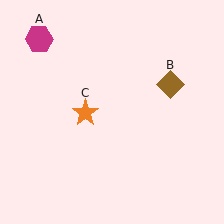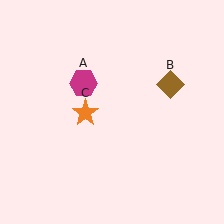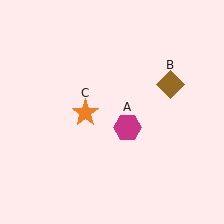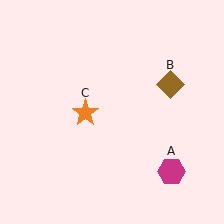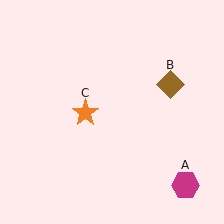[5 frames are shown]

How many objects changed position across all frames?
1 object changed position: magenta hexagon (object A).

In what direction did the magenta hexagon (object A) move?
The magenta hexagon (object A) moved down and to the right.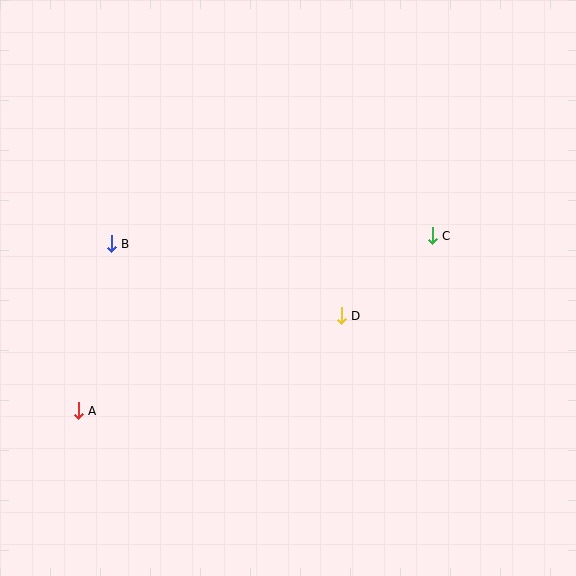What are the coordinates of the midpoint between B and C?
The midpoint between B and C is at (272, 240).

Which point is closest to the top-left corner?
Point B is closest to the top-left corner.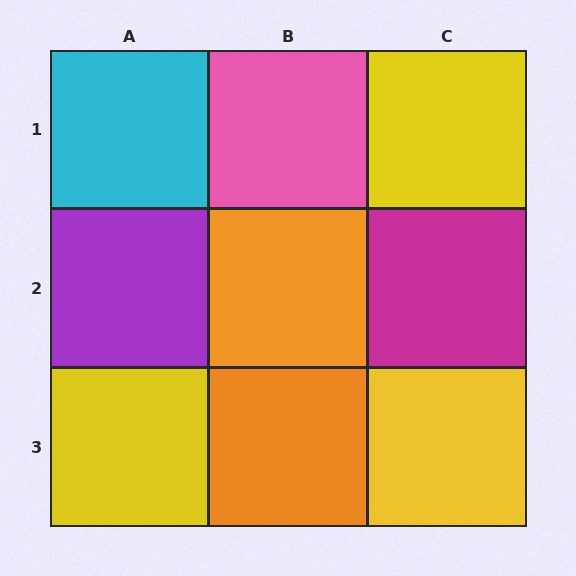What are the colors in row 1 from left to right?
Cyan, pink, yellow.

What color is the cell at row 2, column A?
Purple.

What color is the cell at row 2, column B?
Orange.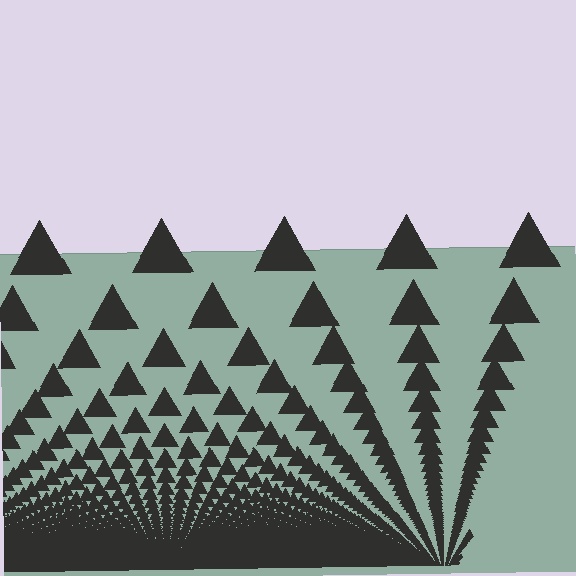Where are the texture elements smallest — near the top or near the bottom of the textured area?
Near the bottom.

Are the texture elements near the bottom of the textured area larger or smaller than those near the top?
Smaller. The gradient is inverted — elements near the bottom are smaller and denser.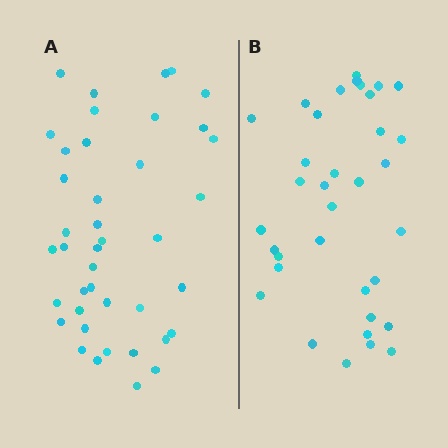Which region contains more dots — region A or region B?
Region A (the left region) has more dots.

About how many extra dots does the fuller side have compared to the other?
Region A has about 6 more dots than region B.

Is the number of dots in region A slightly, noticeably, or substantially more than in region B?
Region A has only slightly more — the two regions are fairly close. The ratio is roughly 1.2 to 1.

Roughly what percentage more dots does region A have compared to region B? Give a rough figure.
About 15% more.